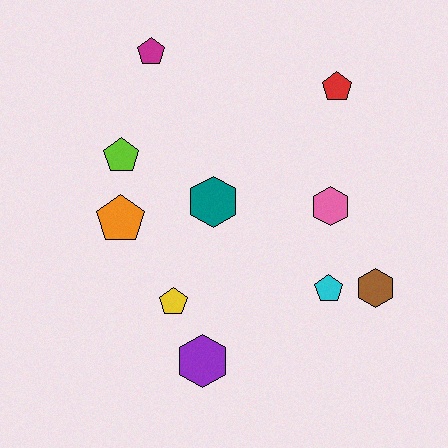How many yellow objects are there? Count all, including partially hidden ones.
There is 1 yellow object.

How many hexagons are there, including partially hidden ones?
There are 4 hexagons.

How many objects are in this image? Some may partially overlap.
There are 10 objects.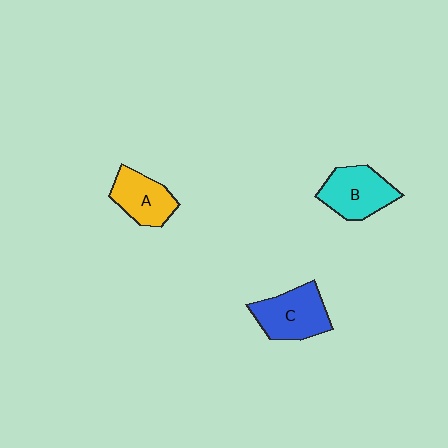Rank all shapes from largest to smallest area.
From largest to smallest: C (blue), B (cyan), A (yellow).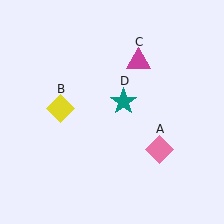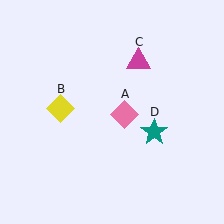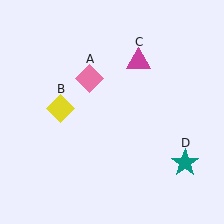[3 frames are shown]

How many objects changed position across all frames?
2 objects changed position: pink diamond (object A), teal star (object D).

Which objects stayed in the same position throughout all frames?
Yellow diamond (object B) and magenta triangle (object C) remained stationary.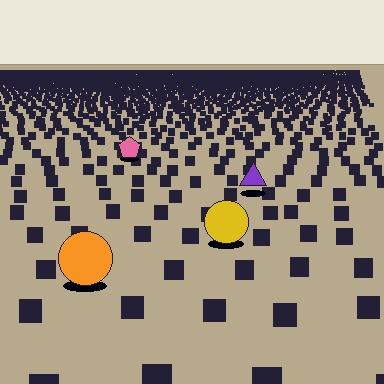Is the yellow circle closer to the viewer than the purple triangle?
Yes. The yellow circle is closer — you can tell from the texture gradient: the ground texture is coarser near it.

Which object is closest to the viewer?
The orange circle is closest. The texture marks near it are larger and more spread out.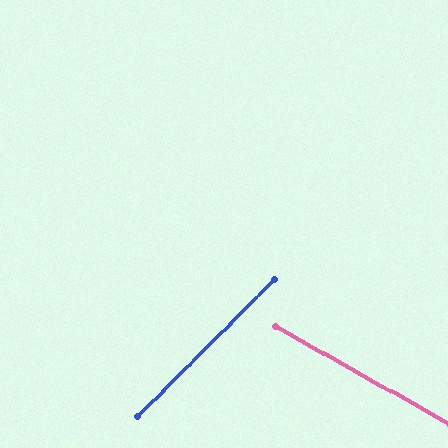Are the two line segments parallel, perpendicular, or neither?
Neither parallel nor perpendicular — they differ by about 74°.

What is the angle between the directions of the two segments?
Approximately 74 degrees.